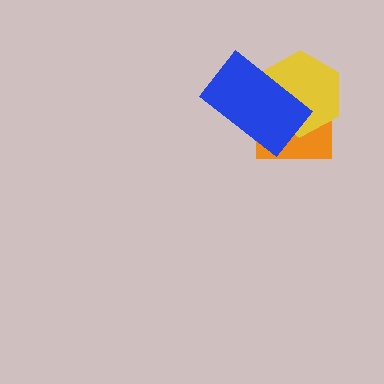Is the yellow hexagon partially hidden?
Yes, it is partially covered by another shape.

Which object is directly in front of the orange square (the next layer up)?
The yellow hexagon is directly in front of the orange square.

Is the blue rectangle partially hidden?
No, no other shape covers it.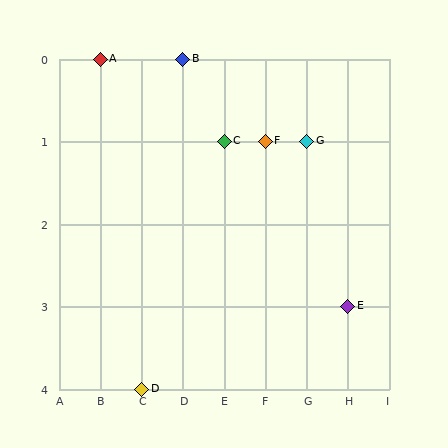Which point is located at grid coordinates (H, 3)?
Point E is at (H, 3).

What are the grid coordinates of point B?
Point B is at grid coordinates (D, 0).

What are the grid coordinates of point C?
Point C is at grid coordinates (E, 1).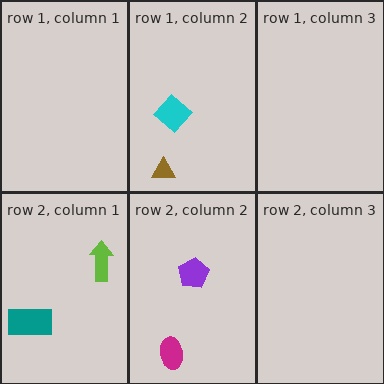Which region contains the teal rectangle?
The row 2, column 1 region.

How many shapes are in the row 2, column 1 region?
2.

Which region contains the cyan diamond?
The row 1, column 2 region.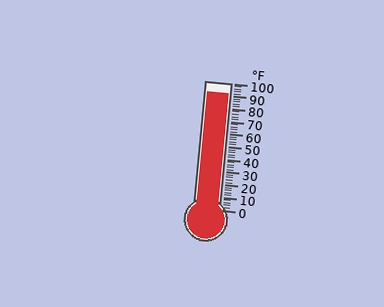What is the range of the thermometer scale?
The thermometer scale ranges from 0°F to 100°F.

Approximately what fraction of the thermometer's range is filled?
The thermometer is filled to approximately 90% of its range.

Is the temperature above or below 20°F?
The temperature is above 20°F.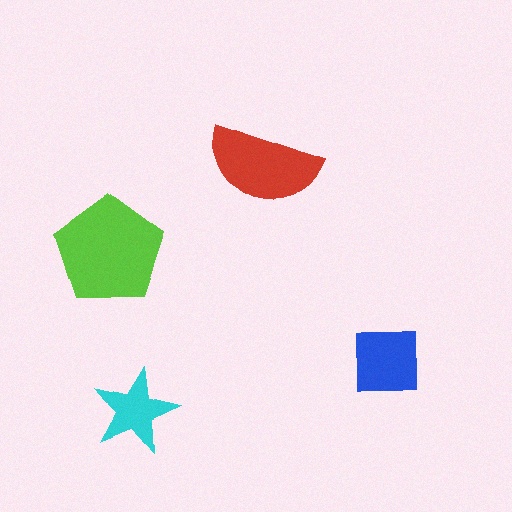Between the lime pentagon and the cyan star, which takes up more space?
The lime pentagon.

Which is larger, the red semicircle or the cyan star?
The red semicircle.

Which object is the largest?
The lime pentagon.